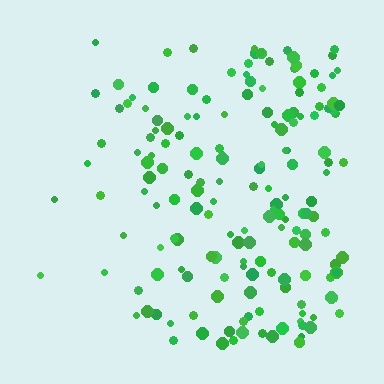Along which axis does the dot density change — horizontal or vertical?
Horizontal.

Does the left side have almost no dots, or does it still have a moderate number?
Still a moderate number, just noticeably fewer than the right.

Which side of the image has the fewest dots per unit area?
The left.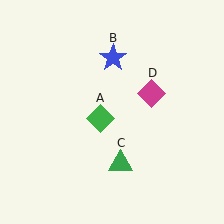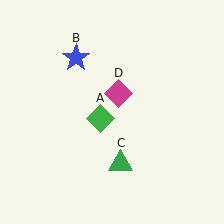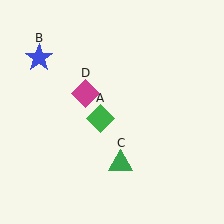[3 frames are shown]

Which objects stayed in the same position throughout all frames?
Green diamond (object A) and green triangle (object C) remained stationary.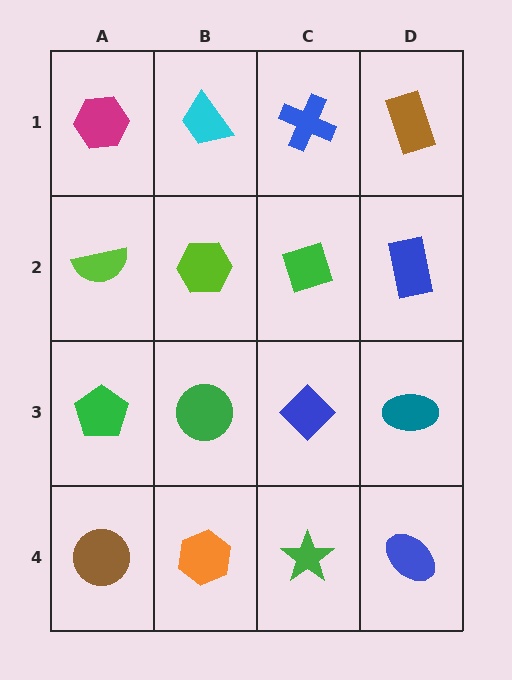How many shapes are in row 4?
4 shapes.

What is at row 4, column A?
A brown circle.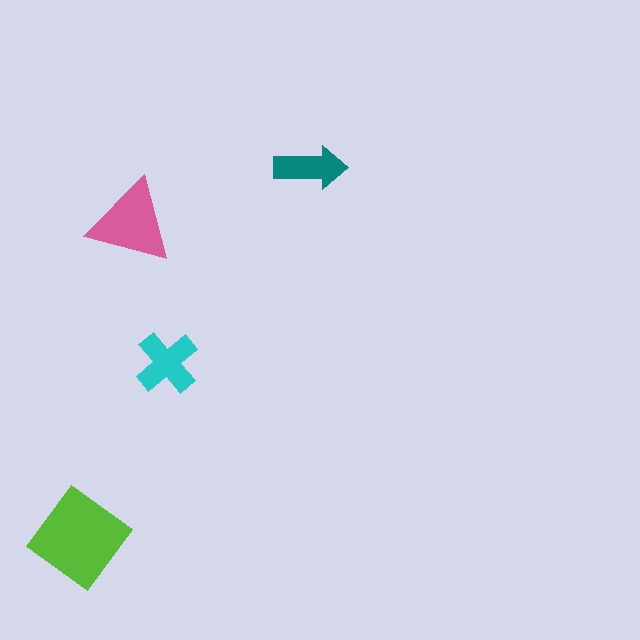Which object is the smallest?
The teal arrow.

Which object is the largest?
The lime diamond.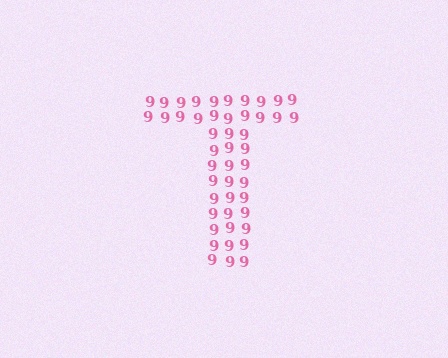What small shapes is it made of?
It is made of small digit 9's.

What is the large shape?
The large shape is the letter T.